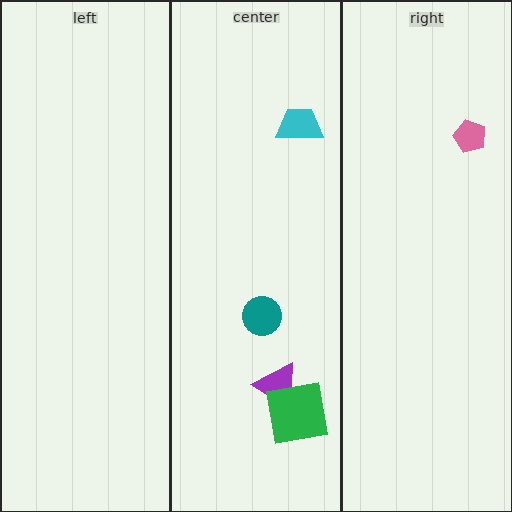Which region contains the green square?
The center region.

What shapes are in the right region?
The pink pentagon.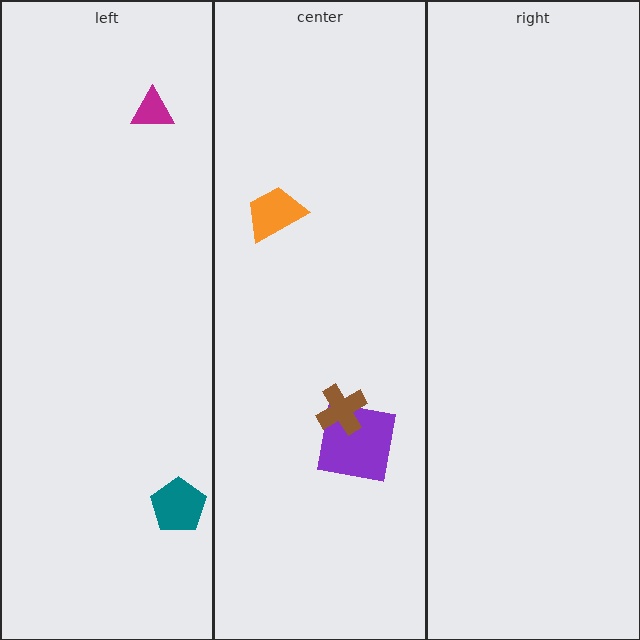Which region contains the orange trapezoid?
The center region.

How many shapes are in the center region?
3.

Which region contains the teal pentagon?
The left region.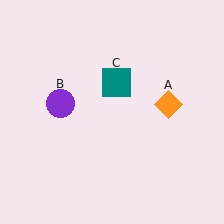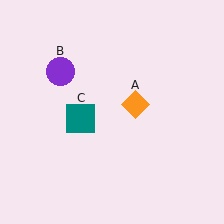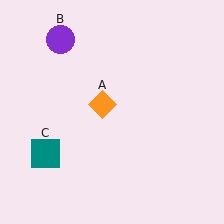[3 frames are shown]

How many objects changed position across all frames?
3 objects changed position: orange diamond (object A), purple circle (object B), teal square (object C).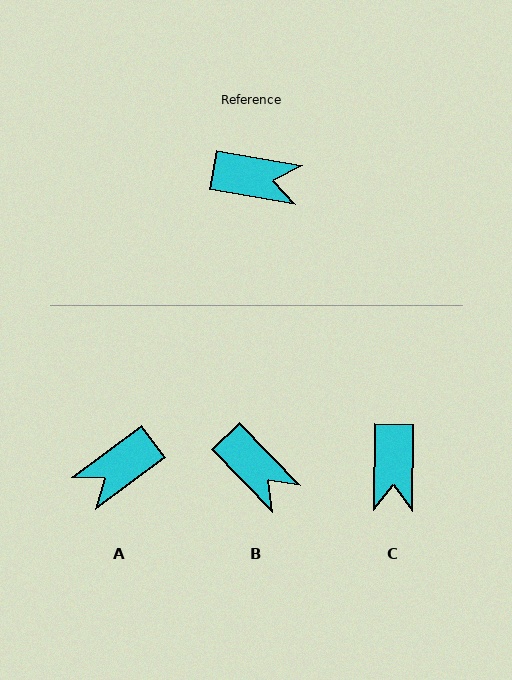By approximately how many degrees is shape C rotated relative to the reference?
Approximately 81 degrees clockwise.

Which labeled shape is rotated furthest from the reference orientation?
A, about 133 degrees away.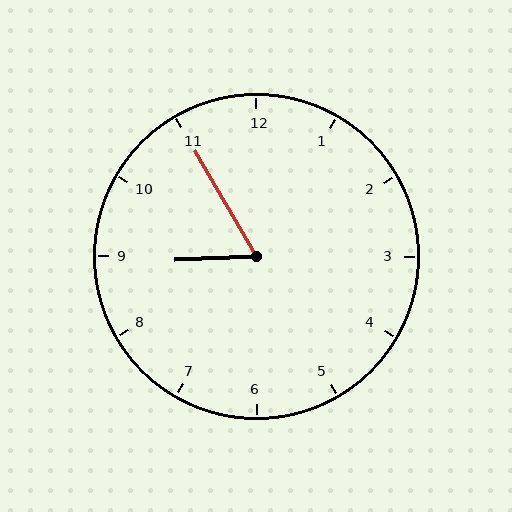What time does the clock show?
8:55.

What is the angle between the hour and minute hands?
Approximately 62 degrees.